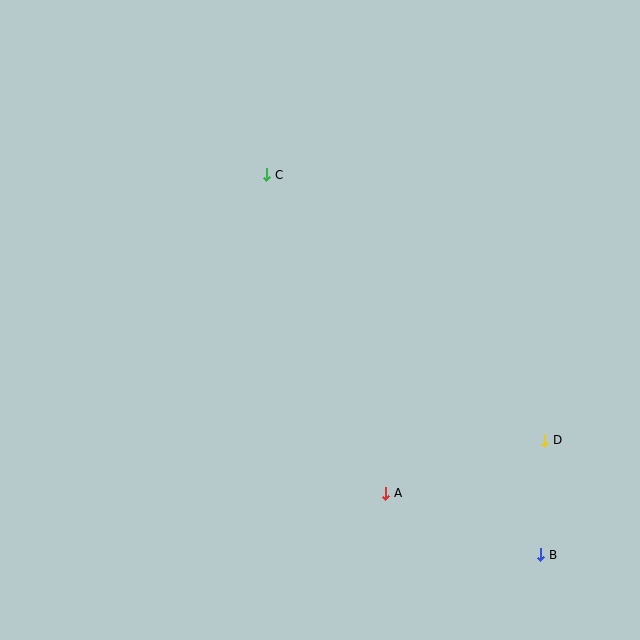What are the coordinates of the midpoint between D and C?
The midpoint between D and C is at (406, 308).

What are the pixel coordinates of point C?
Point C is at (267, 175).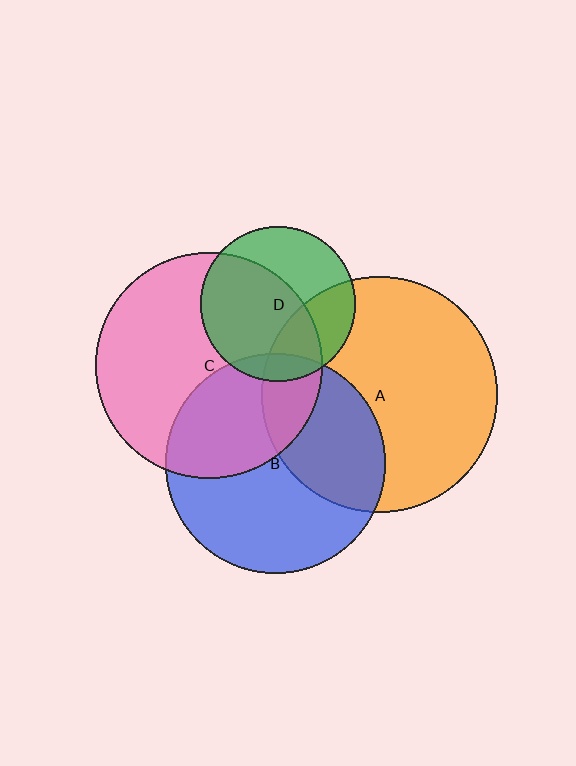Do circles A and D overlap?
Yes.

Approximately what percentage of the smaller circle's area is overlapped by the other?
Approximately 30%.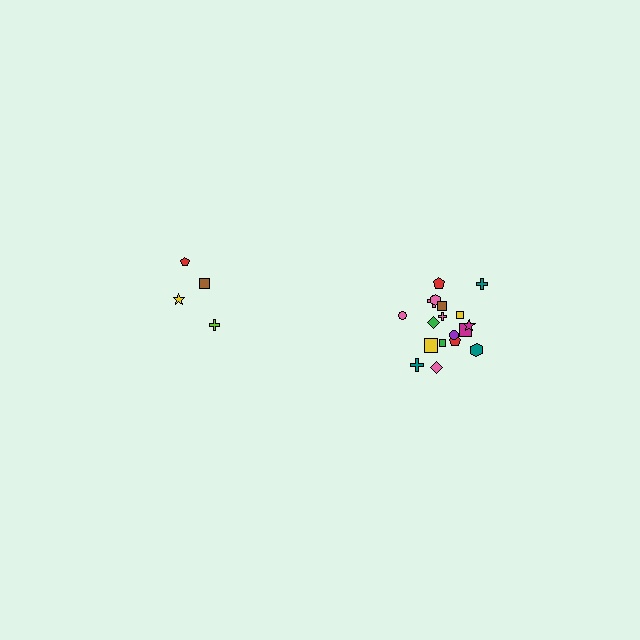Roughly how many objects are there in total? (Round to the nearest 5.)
Roughly 20 objects in total.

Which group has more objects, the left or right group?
The right group.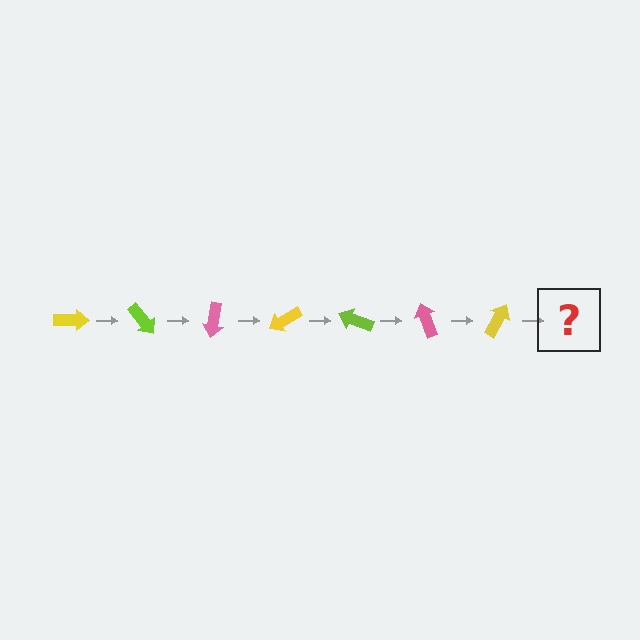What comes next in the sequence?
The next element should be a lime arrow, rotated 350 degrees from the start.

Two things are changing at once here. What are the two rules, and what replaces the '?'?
The two rules are that it rotates 50 degrees each step and the color cycles through yellow, lime, and pink. The '?' should be a lime arrow, rotated 350 degrees from the start.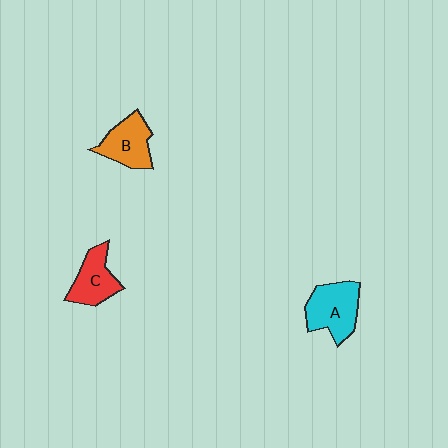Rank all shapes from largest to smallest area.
From largest to smallest: A (cyan), B (orange), C (red).